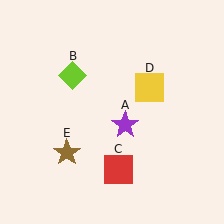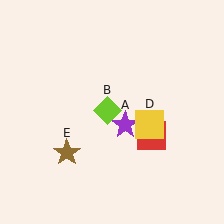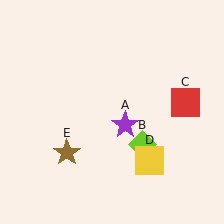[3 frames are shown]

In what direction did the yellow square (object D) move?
The yellow square (object D) moved down.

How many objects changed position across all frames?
3 objects changed position: lime diamond (object B), red square (object C), yellow square (object D).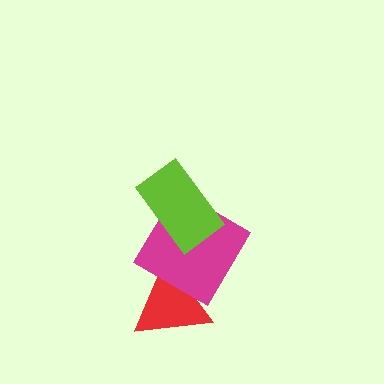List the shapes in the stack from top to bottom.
From top to bottom: the lime rectangle, the magenta diamond, the red triangle.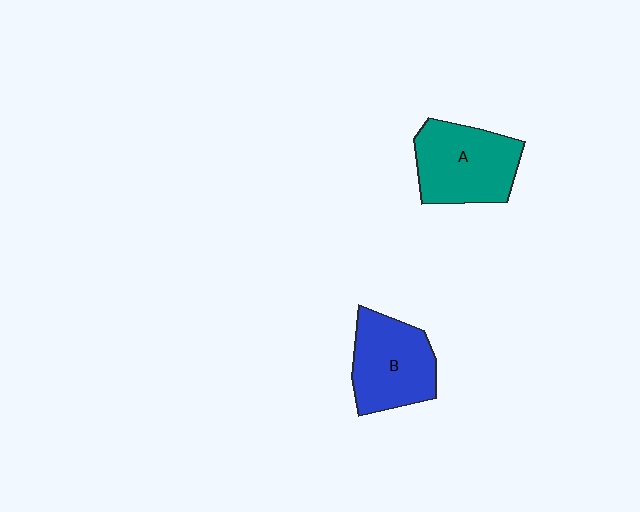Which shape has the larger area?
Shape A (teal).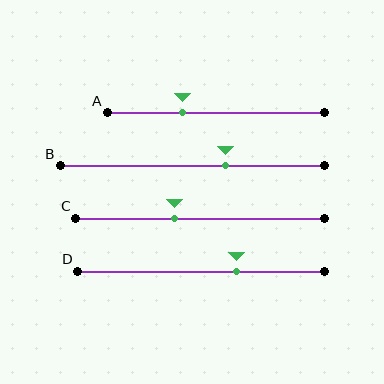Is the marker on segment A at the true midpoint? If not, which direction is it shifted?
No, the marker on segment A is shifted to the left by about 15% of the segment length.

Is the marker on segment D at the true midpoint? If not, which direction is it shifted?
No, the marker on segment D is shifted to the right by about 15% of the segment length.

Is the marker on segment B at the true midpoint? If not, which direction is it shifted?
No, the marker on segment B is shifted to the right by about 13% of the segment length.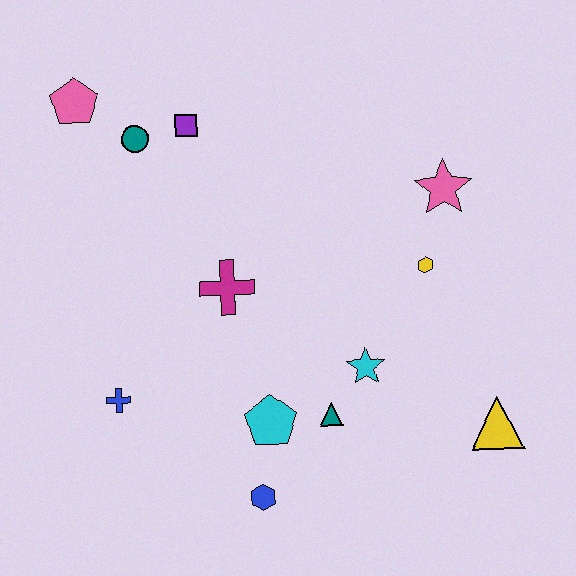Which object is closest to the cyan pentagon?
The teal triangle is closest to the cyan pentagon.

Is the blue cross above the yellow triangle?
Yes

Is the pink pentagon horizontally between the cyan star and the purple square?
No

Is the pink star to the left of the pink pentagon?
No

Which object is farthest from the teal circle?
The yellow triangle is farthest from the teal circle.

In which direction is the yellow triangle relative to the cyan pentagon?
The yellow triangle is to the right of the cyan pentagon.